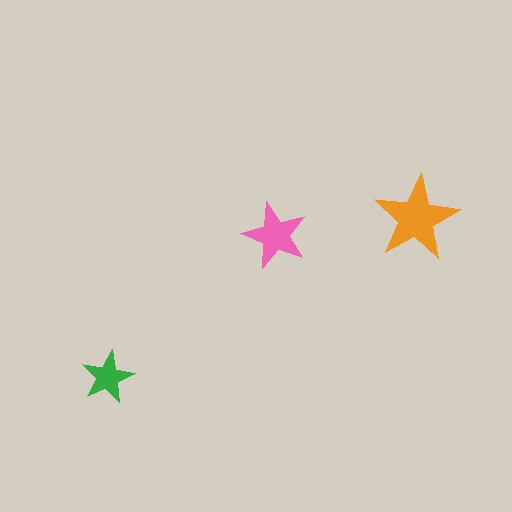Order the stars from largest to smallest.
the orange one, the pink one, the green one.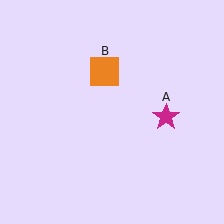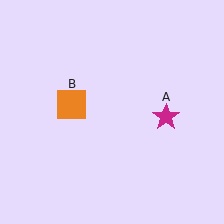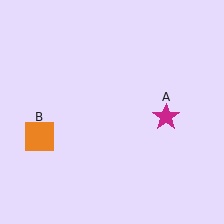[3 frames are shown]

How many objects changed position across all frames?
1 object changed position: orange square (object B).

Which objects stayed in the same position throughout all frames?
Magenta star (object A) remained stationary.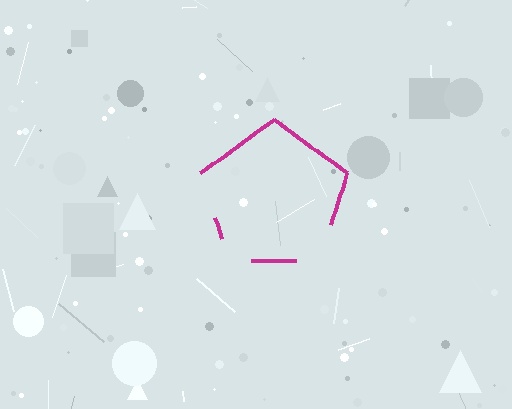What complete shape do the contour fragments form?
The contour fragments form a pentagon.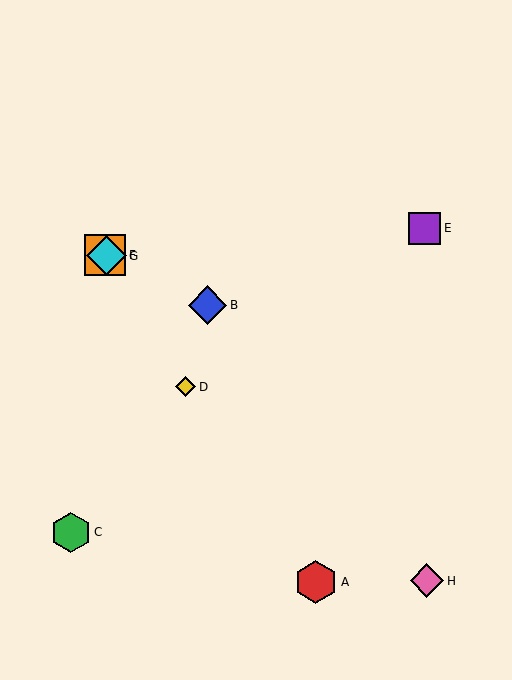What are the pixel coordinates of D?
Object D is at (186, 387).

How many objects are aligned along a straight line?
3 objects (B, F, G) are aligned along a straight line.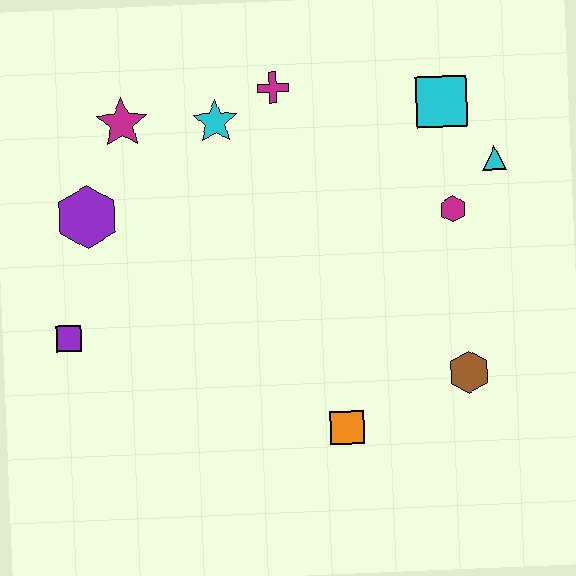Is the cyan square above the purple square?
Yes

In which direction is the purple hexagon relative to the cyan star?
The purple hexagon is to the left of the cyan star.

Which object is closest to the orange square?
The brown hexagon is closest to the orange square.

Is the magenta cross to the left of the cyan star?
No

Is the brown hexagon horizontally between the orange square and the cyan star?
No